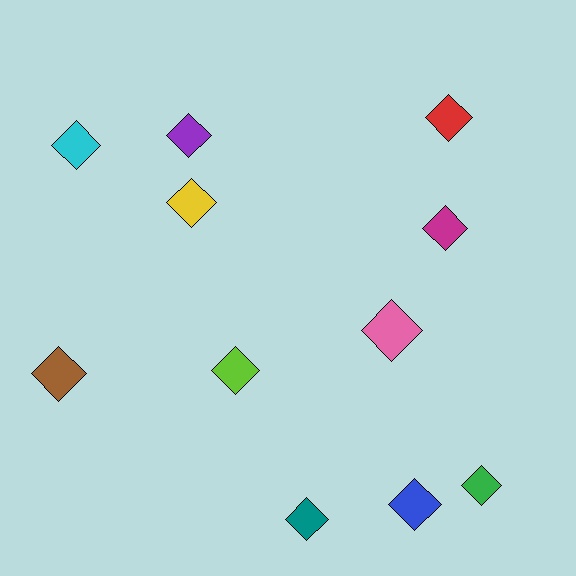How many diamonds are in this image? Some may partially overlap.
There are 11 diamonds.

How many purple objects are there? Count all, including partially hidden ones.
There is 1 purple object.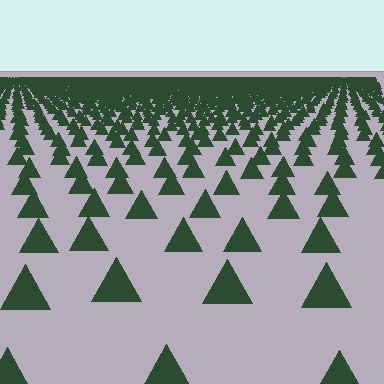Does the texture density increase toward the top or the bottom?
Density increases toward the top.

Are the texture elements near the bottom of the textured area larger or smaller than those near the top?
Larger. Near the bottom, elements are closer to the viewer and appear at a bigger on-screen size.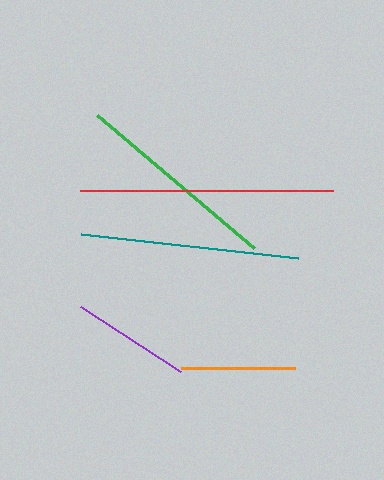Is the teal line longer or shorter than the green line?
The teal line is longer than the green line.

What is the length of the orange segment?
The orange segment is approximately 114 pixels long.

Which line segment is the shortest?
The orange line is the shortest at approximately 114 pixels.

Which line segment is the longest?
The red line is the longest at approximately 253 pixels.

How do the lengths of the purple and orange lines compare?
The purple and orange lines are approximately the same length.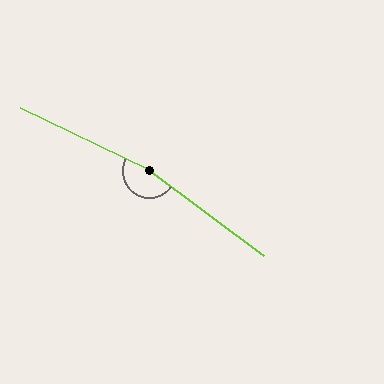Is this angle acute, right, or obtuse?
It is obtuse.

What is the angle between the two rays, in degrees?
Approximately 169 degrees.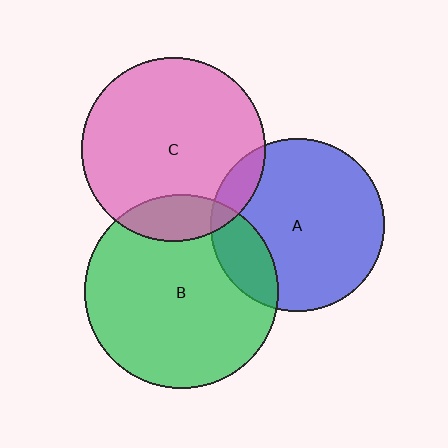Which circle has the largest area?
Circle B (green).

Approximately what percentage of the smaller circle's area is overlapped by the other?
Approximately 20%.